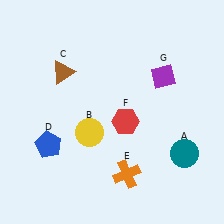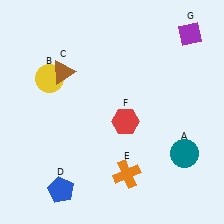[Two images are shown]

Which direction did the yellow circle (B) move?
The yellow circle (B) moved up.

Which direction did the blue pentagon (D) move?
The blue pentagon (D) moved down.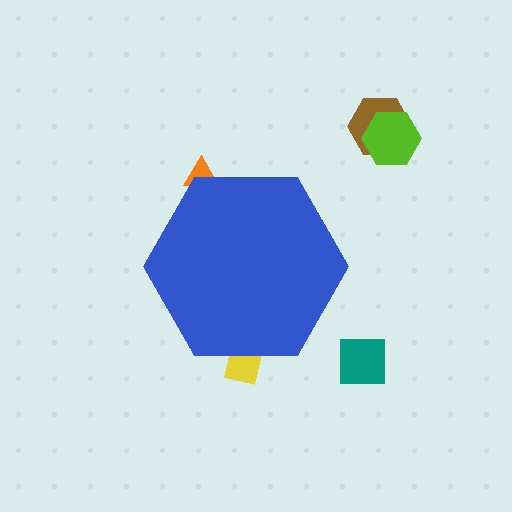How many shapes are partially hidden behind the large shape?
2 shapes are partially hidden.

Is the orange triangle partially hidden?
Yes, the orange triangle is partially hidden behind the blue hexagon.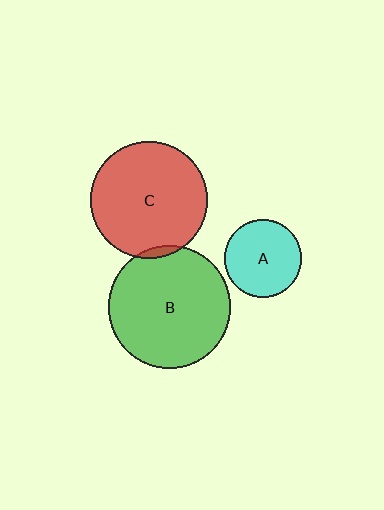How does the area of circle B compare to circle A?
Approximately 2.5 times.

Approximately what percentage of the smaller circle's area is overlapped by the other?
Approximately 5%.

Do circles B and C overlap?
Yes.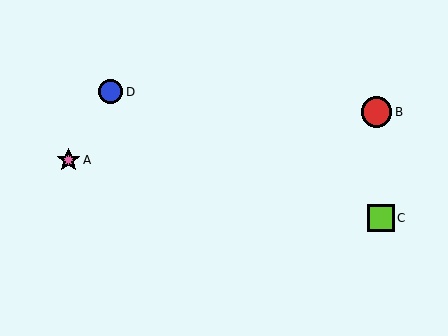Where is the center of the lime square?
The center of the lime square is at (381, 218).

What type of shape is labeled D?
Shape D is a blue circle.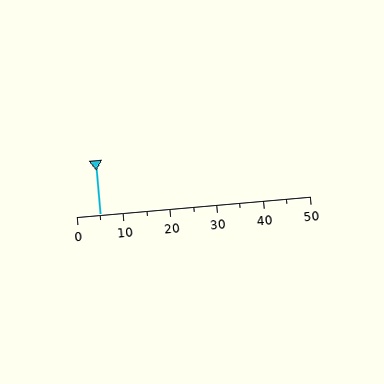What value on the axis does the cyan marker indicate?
The marker indicates approximately 5.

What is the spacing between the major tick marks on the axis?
The major ticks are spaced 10 apart.